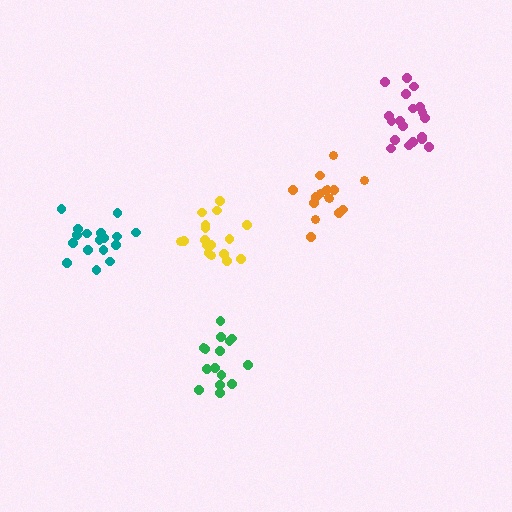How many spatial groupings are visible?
There are 5 spatial groupings.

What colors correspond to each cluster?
The clusters are colored: magenta, yellow, orange, green, teal.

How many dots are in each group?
Group 1: 19 dots, Group 2: 17 dots, Group 3: 16 dots, Group 4: 15 dots, Group 5: 17 dots (84 total).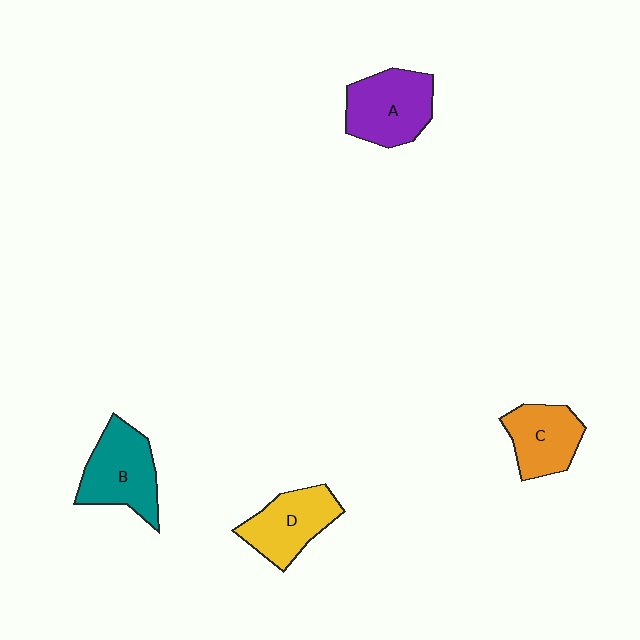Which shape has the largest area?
Shape A (purple).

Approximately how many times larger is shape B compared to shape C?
Approximately 1.2 times.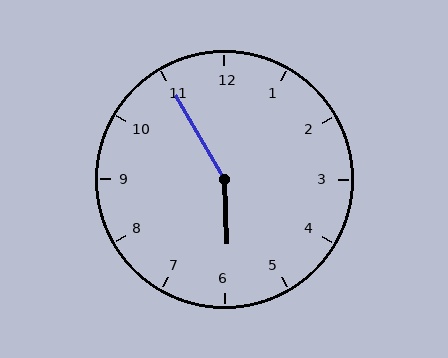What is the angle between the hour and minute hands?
Approximately 152 degrees.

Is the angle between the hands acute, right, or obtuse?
It is obtuse.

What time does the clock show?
5:55.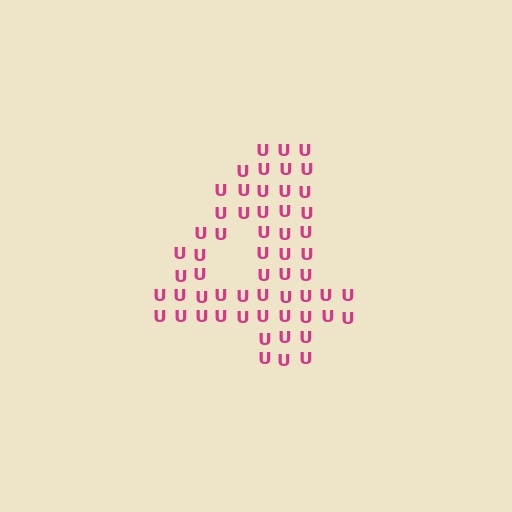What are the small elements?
The small elements are letter U's.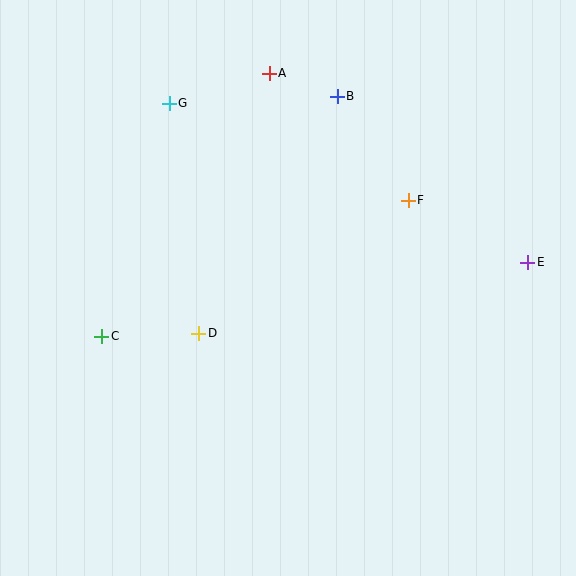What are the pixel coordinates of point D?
Point D is at (199, 333).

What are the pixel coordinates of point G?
Point G is at (169, 103).